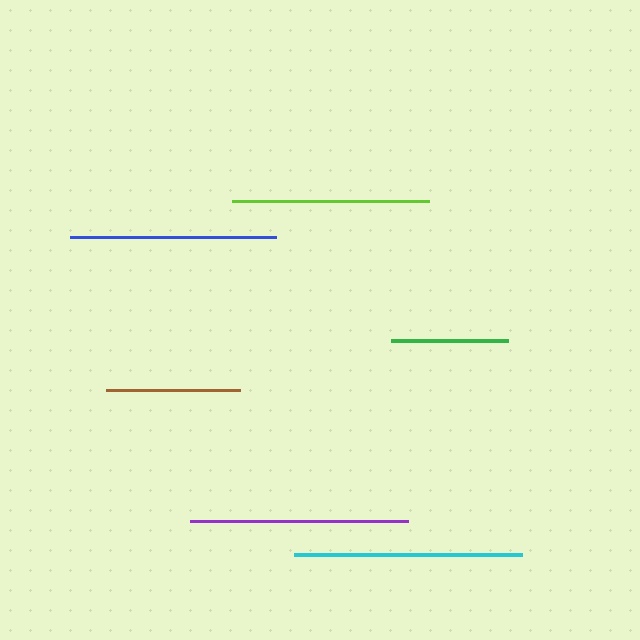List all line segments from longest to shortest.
From longest to shortest: cyan, purple, blue, lime, brown, green.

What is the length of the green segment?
The green segment is approximately 117 pixels long.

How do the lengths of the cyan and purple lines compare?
The cyan and purple lines are approximately the same length.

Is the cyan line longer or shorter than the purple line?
The cyan line is longer than the purple line.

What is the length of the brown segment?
The brown segment is approximately 134 pixels long.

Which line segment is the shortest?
The green line is the shortest at approximately 117 pixels.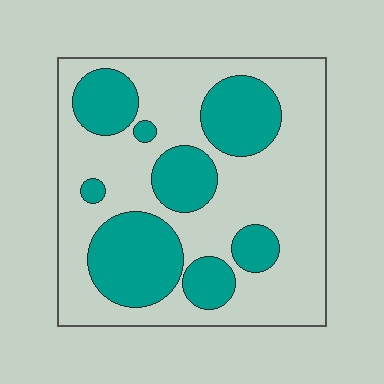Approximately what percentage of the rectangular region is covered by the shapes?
Approximately 35%.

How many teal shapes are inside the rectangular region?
8.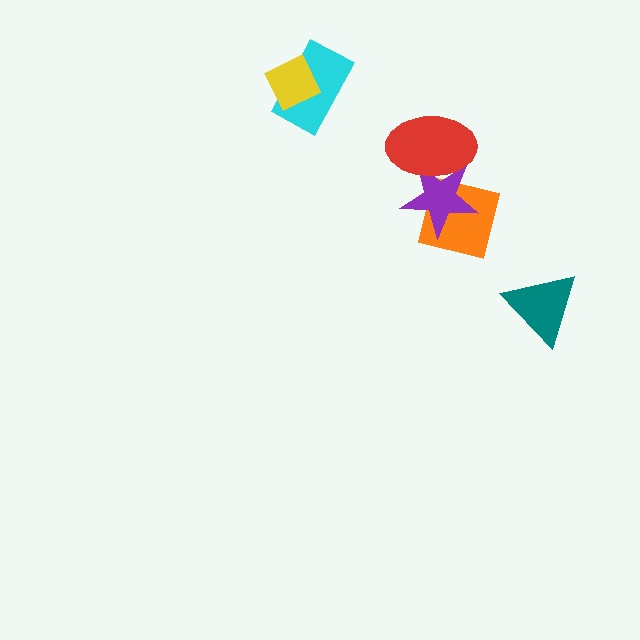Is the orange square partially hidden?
Yes, it is partially covered by another shape.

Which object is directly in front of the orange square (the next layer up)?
The purple star is directly in front of the orange square.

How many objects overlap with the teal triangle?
0 objects overlap with the teal triangle.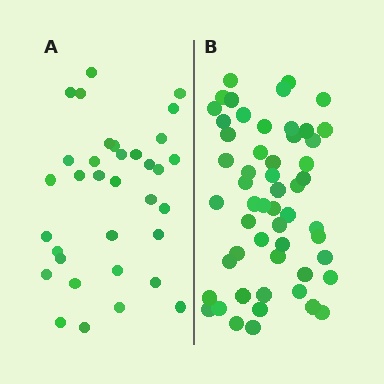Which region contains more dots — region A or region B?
Region B (the right region) has more dots.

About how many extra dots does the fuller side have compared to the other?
Region B has approximately 20 more dots than region A.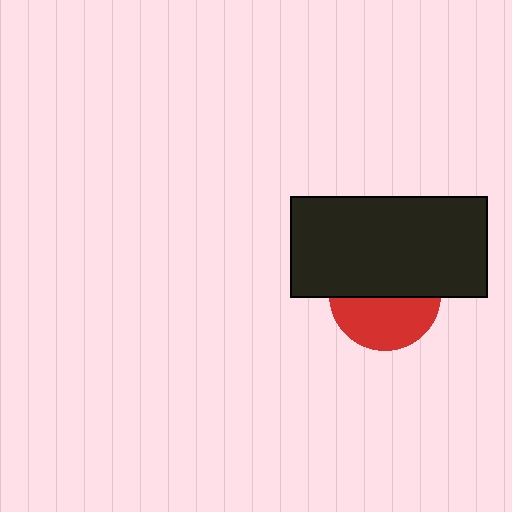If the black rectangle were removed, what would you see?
You would see the complete red circle.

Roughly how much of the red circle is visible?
About half of it is visible (roughly 47%).